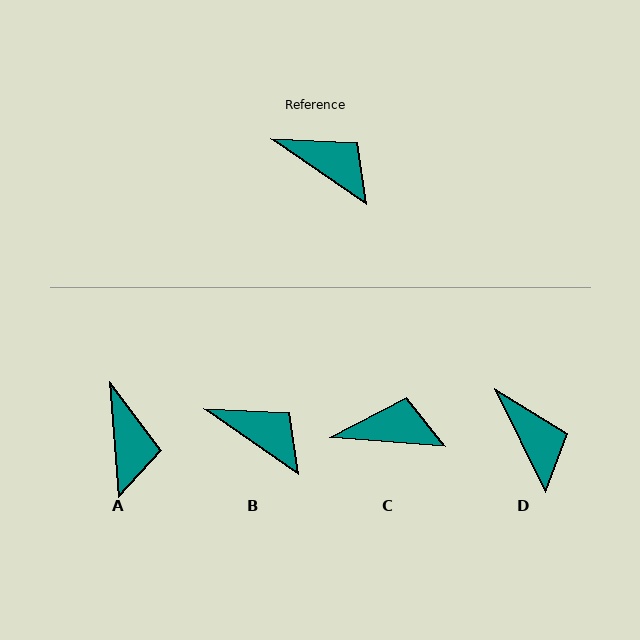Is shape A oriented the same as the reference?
No, it is off by about 51 degrees.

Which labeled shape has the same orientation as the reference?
B.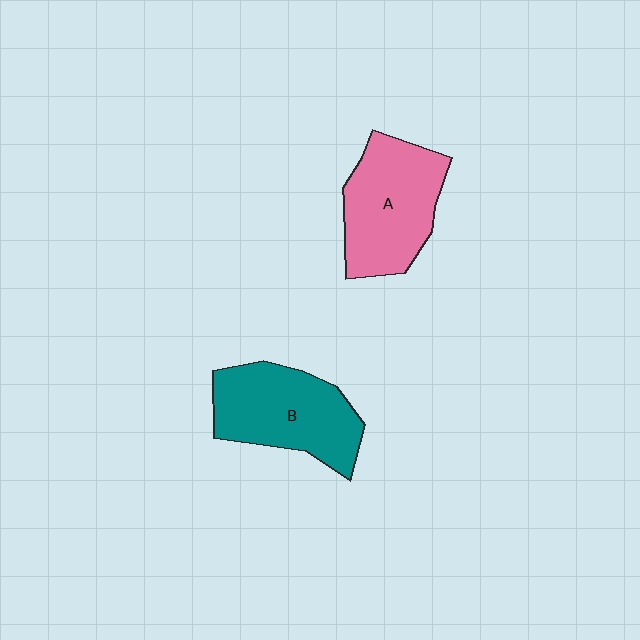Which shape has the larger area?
Shape B (teal).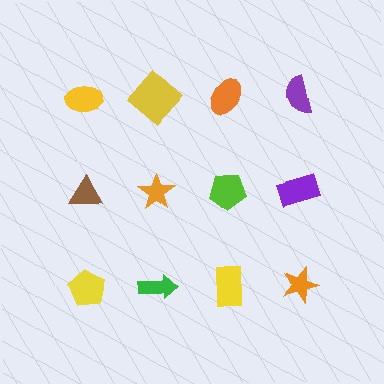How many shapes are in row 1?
4 shapes.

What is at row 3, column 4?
An orange star.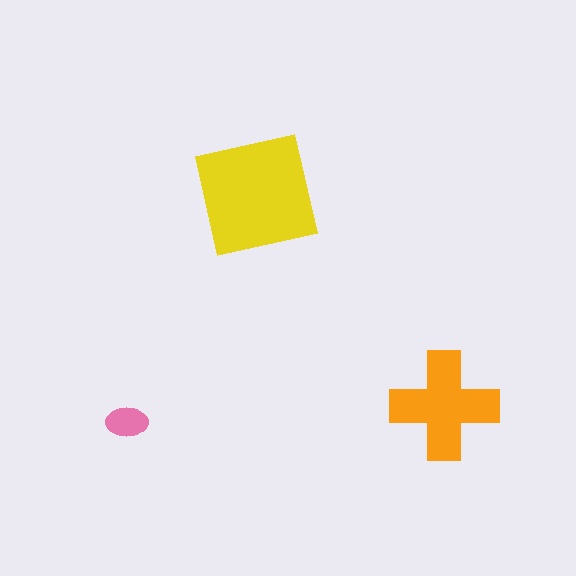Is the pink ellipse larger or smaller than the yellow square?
Smaller.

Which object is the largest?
The yellow square.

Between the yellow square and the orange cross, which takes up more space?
The yellow square.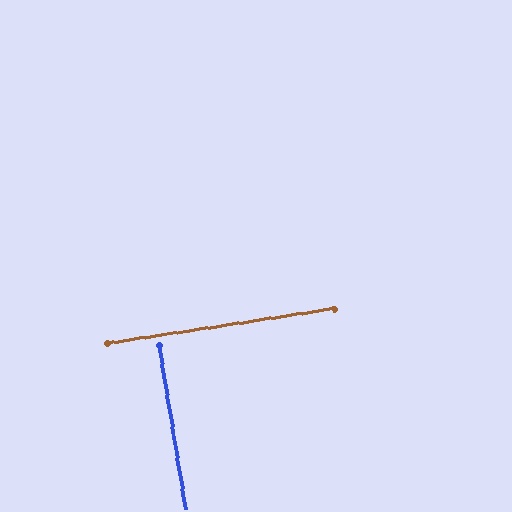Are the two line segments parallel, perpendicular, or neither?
Perpendicular — they meet at approximately 89°.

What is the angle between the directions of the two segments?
Approximately 89 degrees.